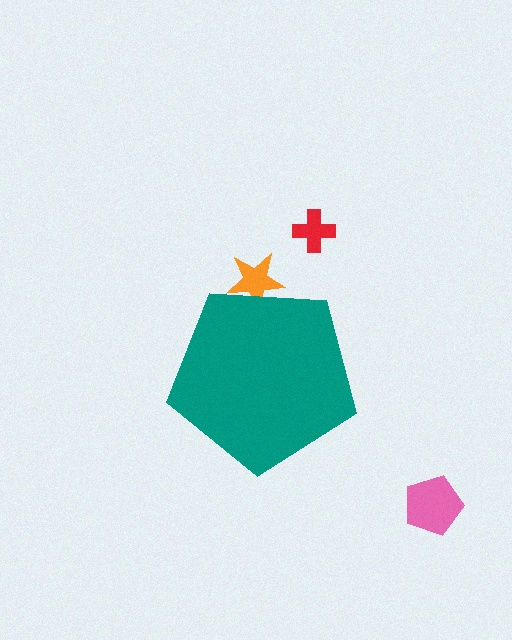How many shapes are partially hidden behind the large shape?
1 shape is partially hidden.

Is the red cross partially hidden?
No, the red cross is fully visible.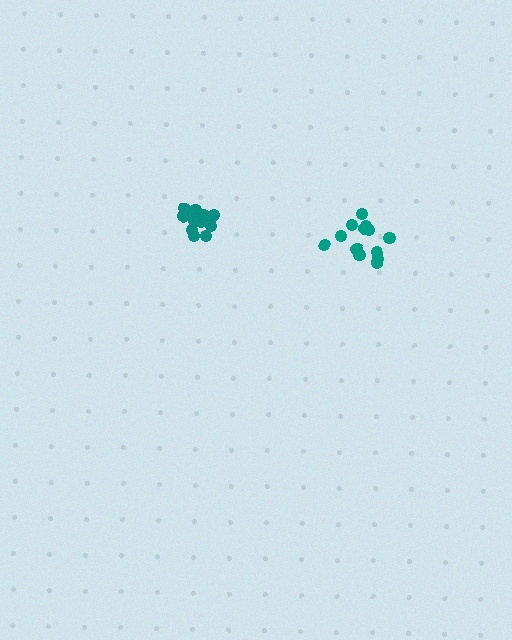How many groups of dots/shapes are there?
There are 2 groups.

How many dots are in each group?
Group 1: 13 dots, Group 2: 14 dots (27 total).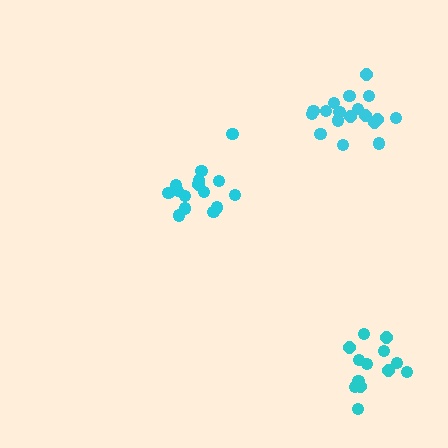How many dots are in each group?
Group 1: 15 dots, Group 2: 13 dots, Group 3: 18 dots (46 total).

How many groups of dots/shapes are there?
There are 3 groups.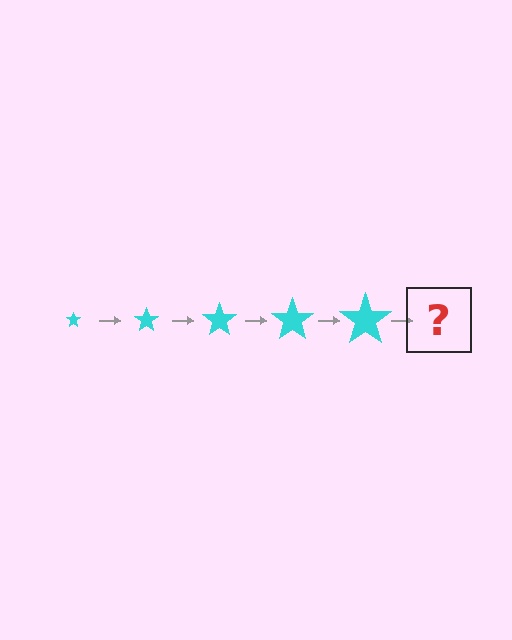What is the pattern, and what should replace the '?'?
The pattern is that the star gets progressively larger each step. The '?' should be a cyan star, larger than the previous one.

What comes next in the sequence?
The next element should be a cyan star, larger than the previous one.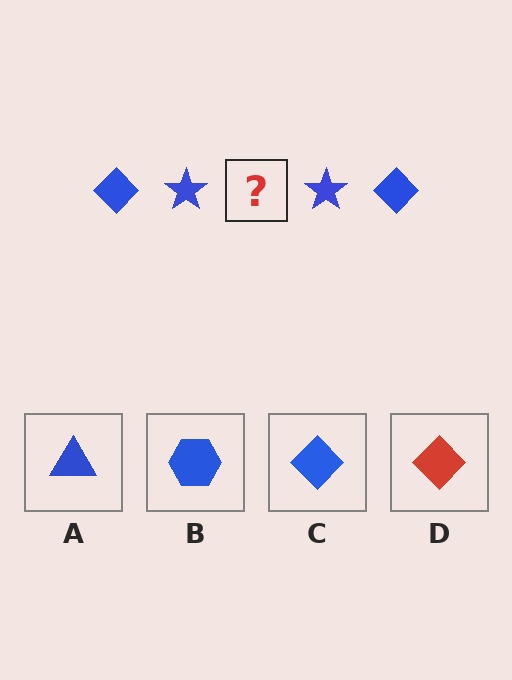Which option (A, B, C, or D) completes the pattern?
C.